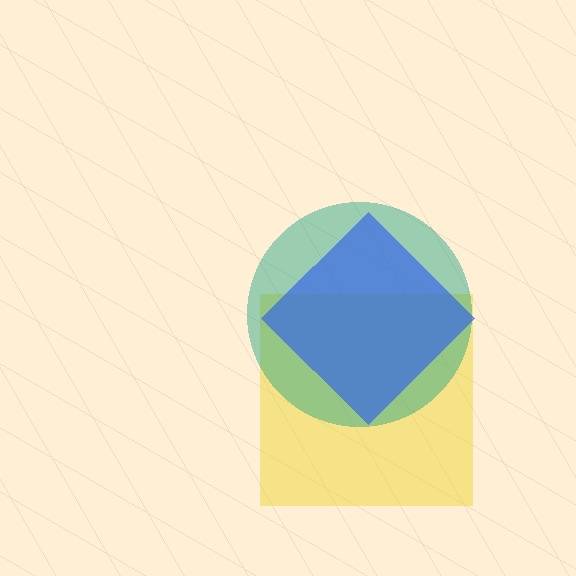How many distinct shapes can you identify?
There are 3 distinct shapes: a yellow square, a teal circle, a blue diamond.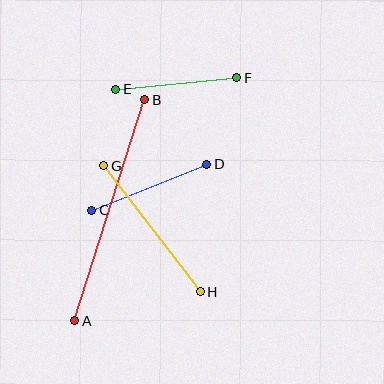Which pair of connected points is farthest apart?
Points A and B are farthest apart.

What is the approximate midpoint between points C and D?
The midpoint is at approximately (149, 187) pixels.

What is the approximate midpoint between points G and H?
The midpoint is at approximately (152, 229) pixels.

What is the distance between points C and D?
The distance is approximately 124 pixels.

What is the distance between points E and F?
The distance is approximately 122 pixels.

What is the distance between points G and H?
The distance is approximately 159 pixels.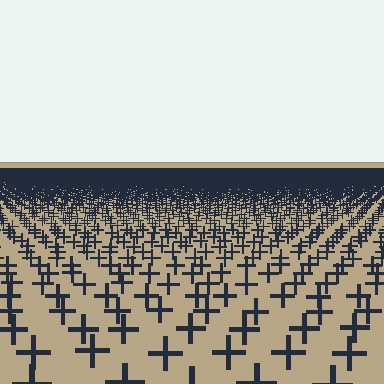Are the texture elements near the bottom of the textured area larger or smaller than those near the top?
Larger. Near the bottom, elements are closer to the viewer and appear at a bigger on-screen size.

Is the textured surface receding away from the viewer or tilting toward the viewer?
The surface is receding away from the viewer. Texture elements get smaller and denser toward the top.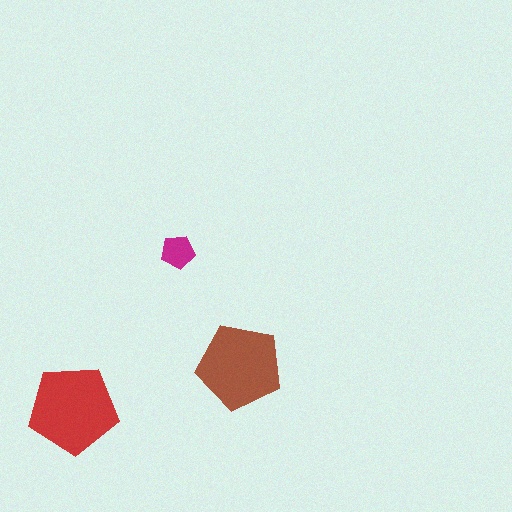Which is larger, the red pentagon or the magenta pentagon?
The red one.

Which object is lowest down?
The red pentagon is bottommost.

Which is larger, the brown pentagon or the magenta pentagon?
The brown one.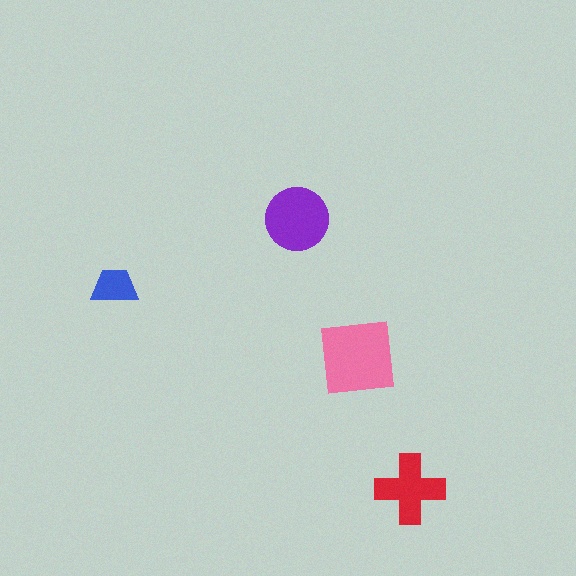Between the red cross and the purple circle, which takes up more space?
The purple circle.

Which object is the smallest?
The blue trapezoid.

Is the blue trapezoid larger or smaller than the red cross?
Smaller.